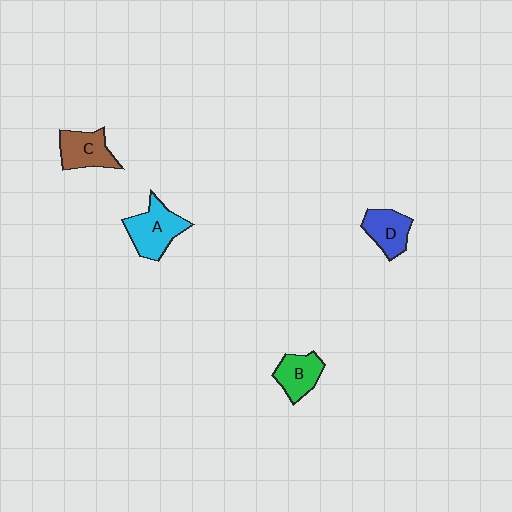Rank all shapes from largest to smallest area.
From largest to smallest: A (cyan), C (brown), B (green), D (blue).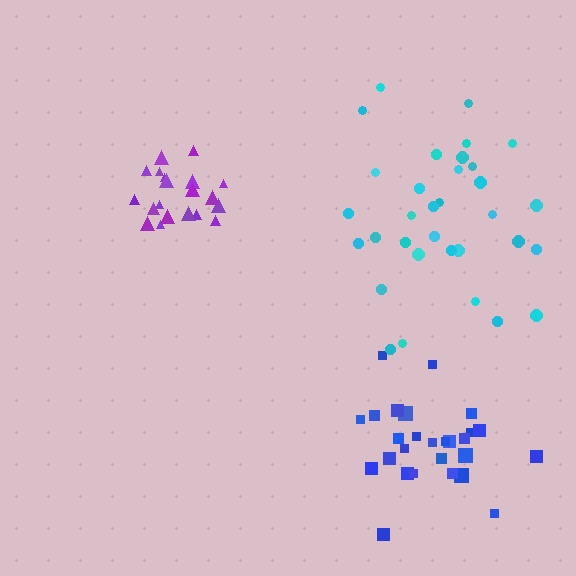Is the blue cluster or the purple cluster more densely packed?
Purple.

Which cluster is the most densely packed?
Purple.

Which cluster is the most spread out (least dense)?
Cyan.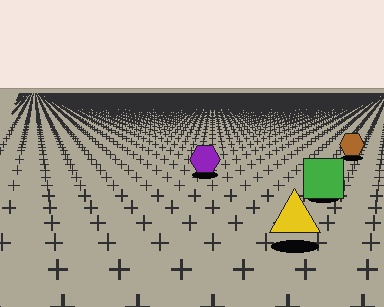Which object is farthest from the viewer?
The brown hexagon is farthest from the viewer. It appears smaller and the ground texture around it is denser.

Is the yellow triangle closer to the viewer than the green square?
Yes. The yellow triangle is closer — you can tell from the texture gradient: the ground texture is coarser near it.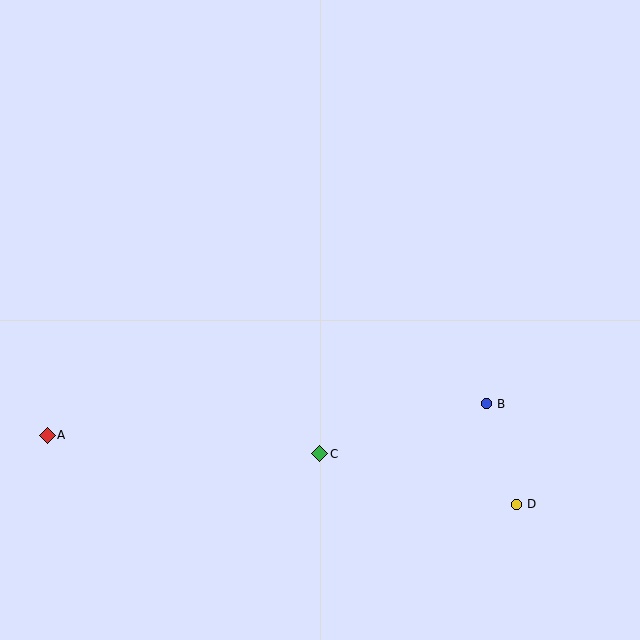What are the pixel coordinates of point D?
Point D is at (517, 504).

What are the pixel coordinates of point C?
Point C is at (320, 454).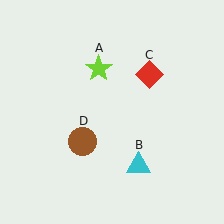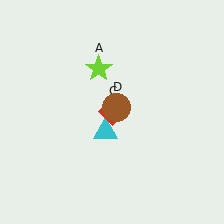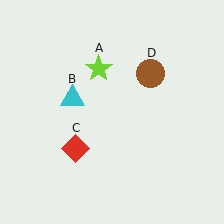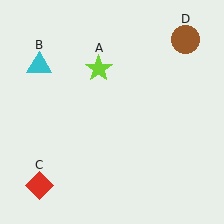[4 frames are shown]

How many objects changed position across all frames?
3 objects changed position: cyan triangle (object B), red diamond (object C), brown circle (object D).